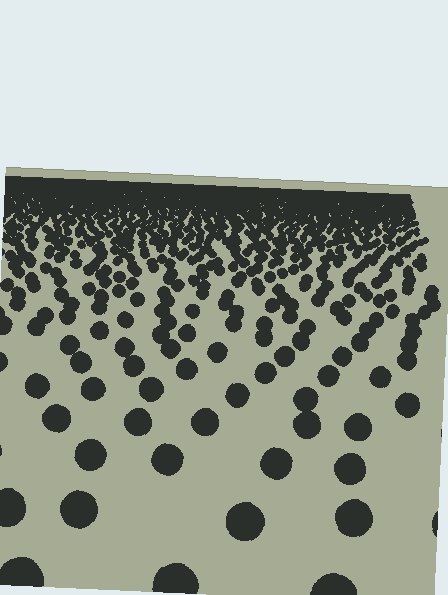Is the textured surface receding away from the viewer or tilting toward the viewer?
The surface is receding away from the viewer. Texture elements get smaller and denser toward the top.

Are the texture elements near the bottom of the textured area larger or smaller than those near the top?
Larger. Near the bottom, elements are closer to the viewer and appear at a bigger on-screen size.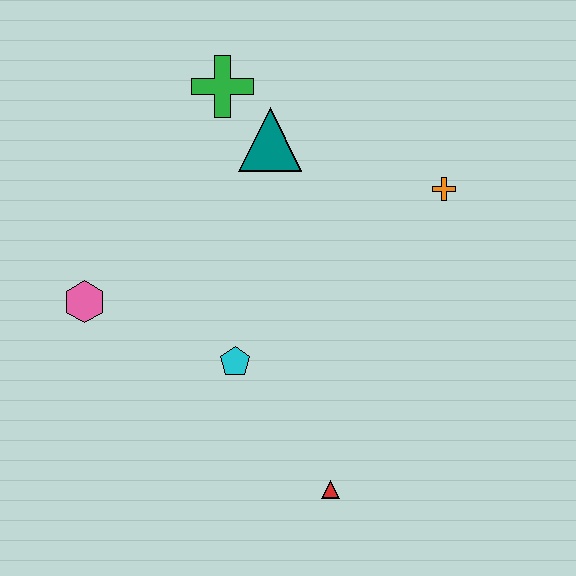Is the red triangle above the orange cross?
No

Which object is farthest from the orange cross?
The pink hexagon is farthest from the orange cross.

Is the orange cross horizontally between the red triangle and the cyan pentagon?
No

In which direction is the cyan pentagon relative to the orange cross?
The cyan pentagon is to the left of the orange cross.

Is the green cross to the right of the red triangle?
No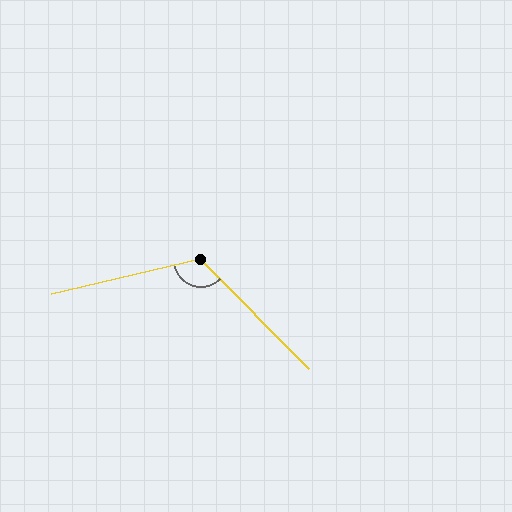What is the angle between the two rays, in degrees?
Approximately 122 degrees.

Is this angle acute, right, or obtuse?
It is obtuse.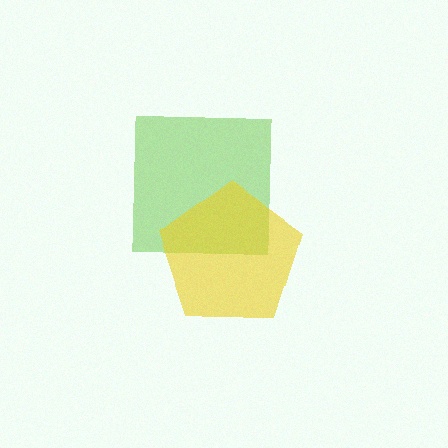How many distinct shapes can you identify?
There are 2 distinct shapes: a lime square, a yellow pentagon.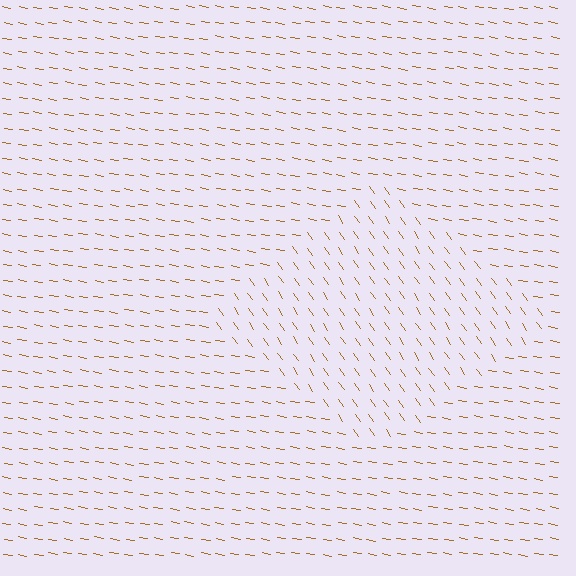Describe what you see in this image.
The image is filled with small brown line segments. A diamond region in the image has lines oriented differently from the surrounding lines, creating a visible texture boundary.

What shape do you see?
I see a diamond.